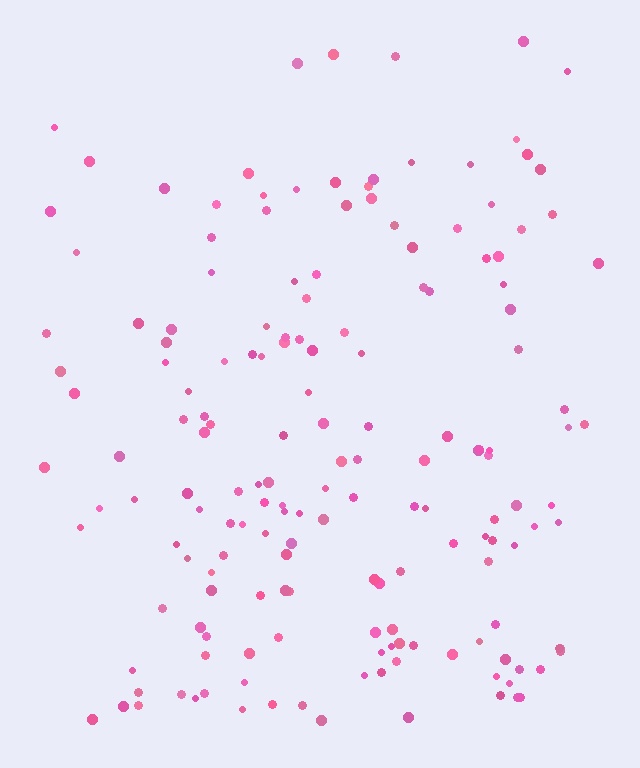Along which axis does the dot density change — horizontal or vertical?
Vertical.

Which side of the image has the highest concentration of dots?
The bottom.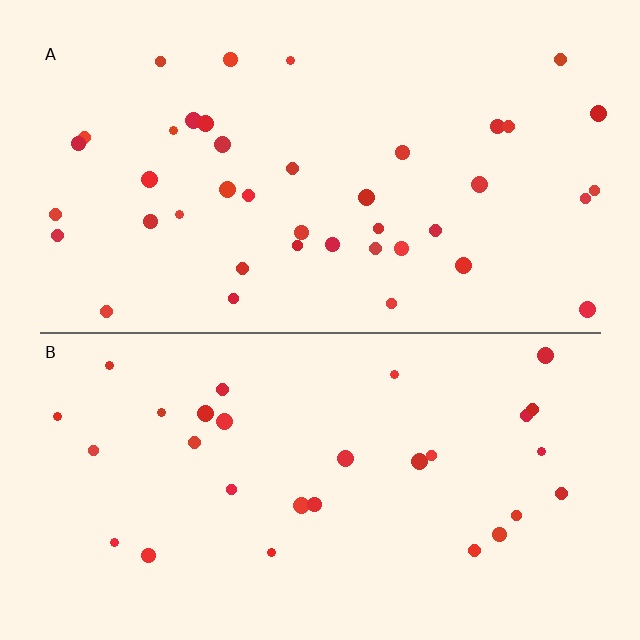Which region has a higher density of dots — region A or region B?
A (the top).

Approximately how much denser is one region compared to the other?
Approximately 1.4× — region A over region B.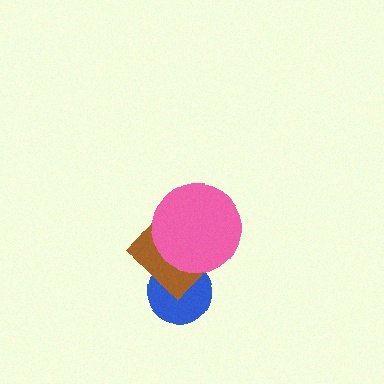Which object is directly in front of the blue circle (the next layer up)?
The brown rectangle is directly in front of the blue circle.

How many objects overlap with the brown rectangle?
2 objects overlap with the brown rectangle.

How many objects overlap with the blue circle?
2 objects overlap with the blue circle.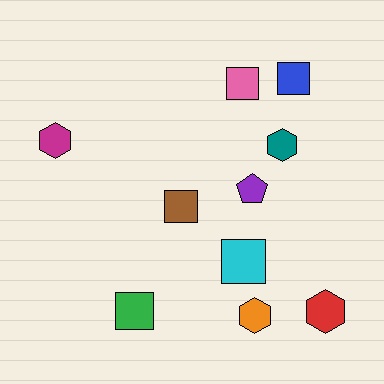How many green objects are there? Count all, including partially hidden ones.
There is 1 green object.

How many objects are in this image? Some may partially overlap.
There are 10 objects.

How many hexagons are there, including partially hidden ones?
There are 4 hexagons.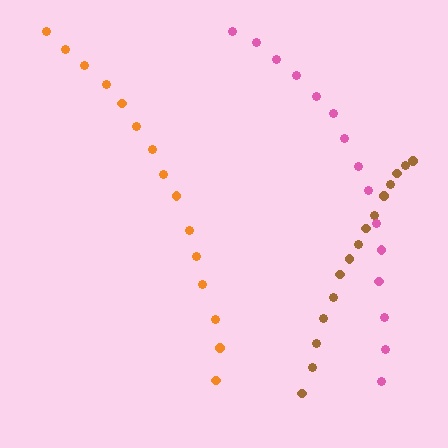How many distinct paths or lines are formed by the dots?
There are 3 distinct paths.